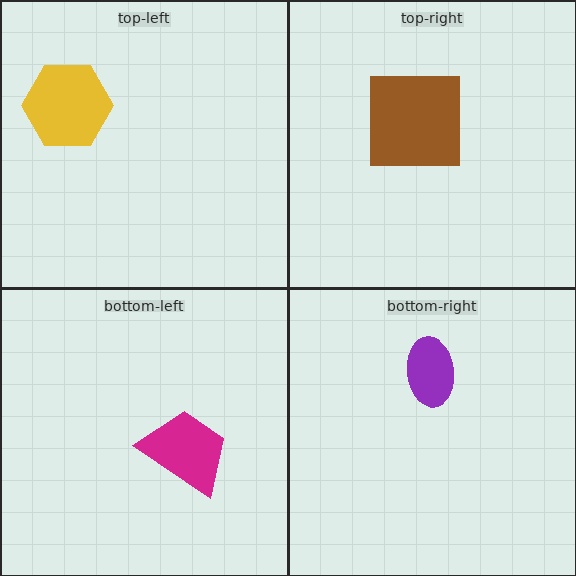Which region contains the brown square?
The top-right region.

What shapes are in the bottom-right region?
The purple ellipse.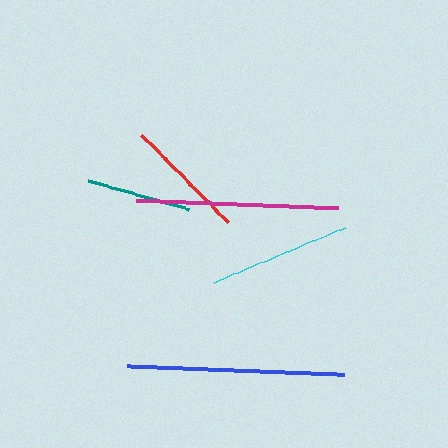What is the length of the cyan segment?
The cyan segment is approximately 142 pixels long.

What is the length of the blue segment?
The blue segment is approximately 217 pixels long.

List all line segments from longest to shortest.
From longest to shortest: blue, magenta, cyan, red, teal.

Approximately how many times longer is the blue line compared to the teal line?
The blue line is approximately 2.1 times the length of the teal line.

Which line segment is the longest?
The blue line is the longest at approximately 217 pixels.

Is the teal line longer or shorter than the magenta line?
The magenta line is longer than the teal line.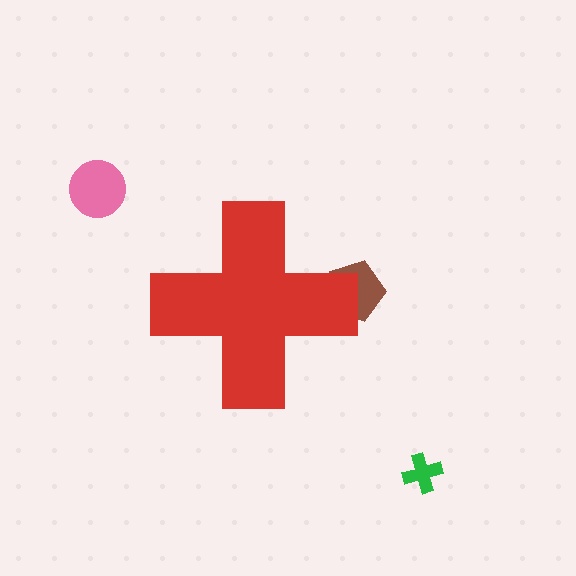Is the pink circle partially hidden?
No, the pink circle is fully visible.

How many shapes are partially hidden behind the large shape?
1 shape is partially hidden.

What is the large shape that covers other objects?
A red cross.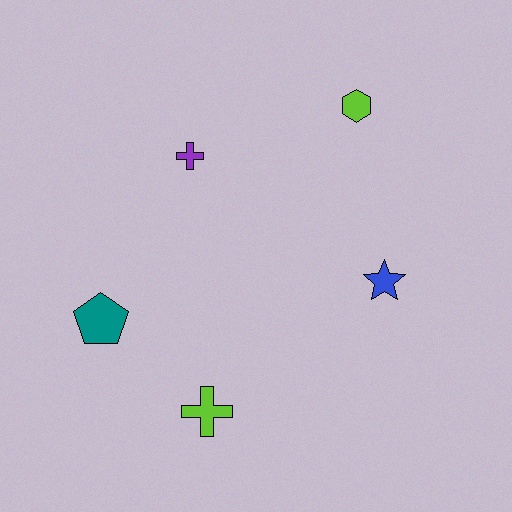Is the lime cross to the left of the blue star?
Yes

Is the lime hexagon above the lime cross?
Yes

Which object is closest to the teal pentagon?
The lime cross is closest to the teal pentagon.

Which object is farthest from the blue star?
The teal pentagon is farthest from the blue star.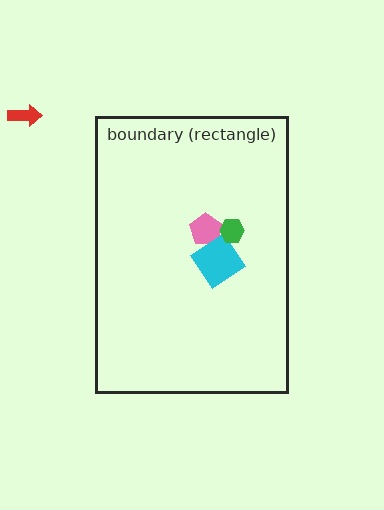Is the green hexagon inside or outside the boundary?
Inside.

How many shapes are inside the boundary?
3 inside, 1 outside.